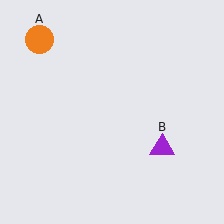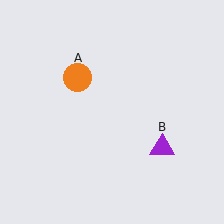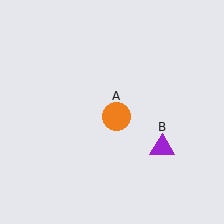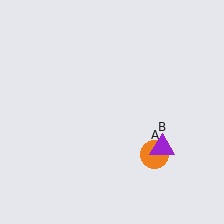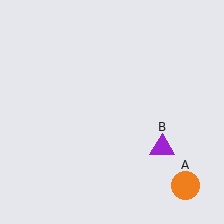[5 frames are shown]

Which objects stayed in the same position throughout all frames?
Purple triangle (object B) remained stationary.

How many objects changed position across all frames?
1 object changed position: orange circle (object A).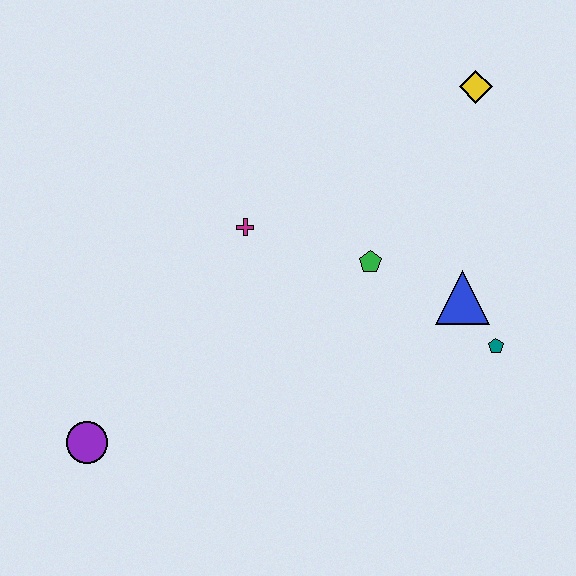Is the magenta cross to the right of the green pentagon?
No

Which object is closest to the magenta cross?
The green pentagon is closest to the magenta cross.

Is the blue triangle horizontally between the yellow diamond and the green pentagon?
Yes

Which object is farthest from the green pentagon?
The purple circle is farthest from the green pentagon.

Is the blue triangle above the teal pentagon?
Yes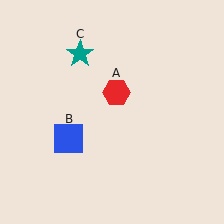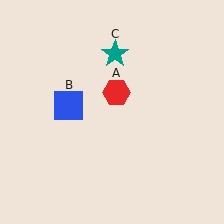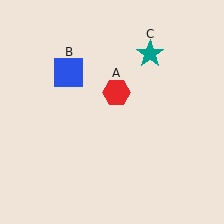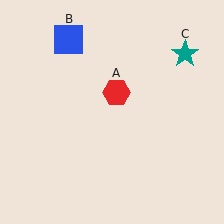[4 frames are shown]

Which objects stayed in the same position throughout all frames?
Red hexagon (object A) remained stationary.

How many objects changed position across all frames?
2 objects changed position: blue square (object B), teal star (object C).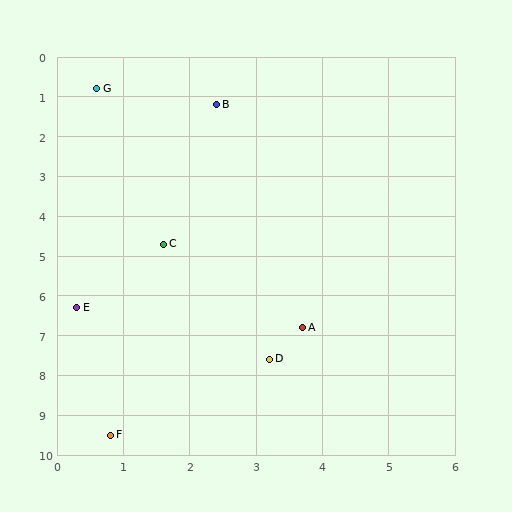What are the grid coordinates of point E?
Point E is at approximately (0.3, 6.3).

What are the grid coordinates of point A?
Point A is at approximately (3.7, 6.8).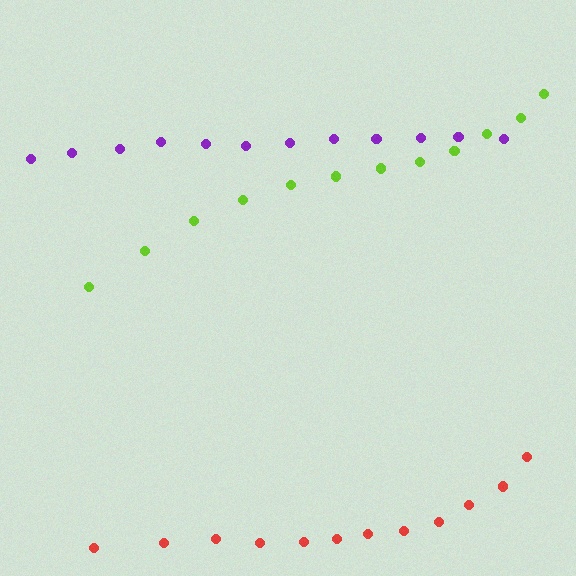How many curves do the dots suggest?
There are 3 distinct paths.